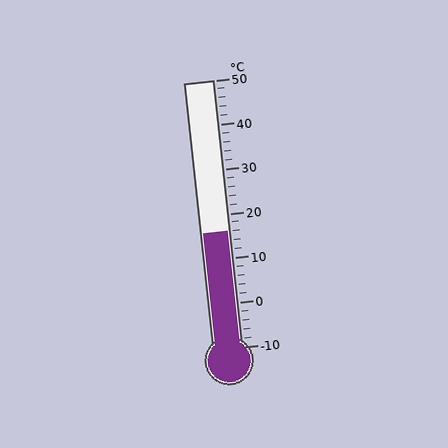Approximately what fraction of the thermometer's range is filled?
The thermometer is filled to approximately 45% of its range.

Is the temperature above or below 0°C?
The temperature is above 0°C.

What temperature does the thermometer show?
The thermometer shows approximately 16°C.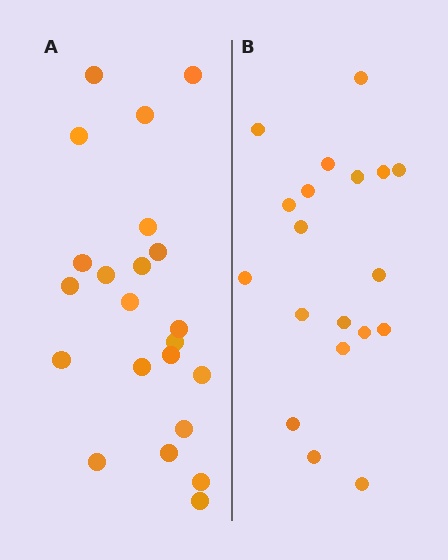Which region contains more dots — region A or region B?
Region A (the left region) has more dots.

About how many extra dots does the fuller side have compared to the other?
Region A has just a few more — roughly 2 or 3 more dots than region B.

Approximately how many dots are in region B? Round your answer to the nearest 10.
About 20 dots. (The exact count is 19, which rounds to 20.)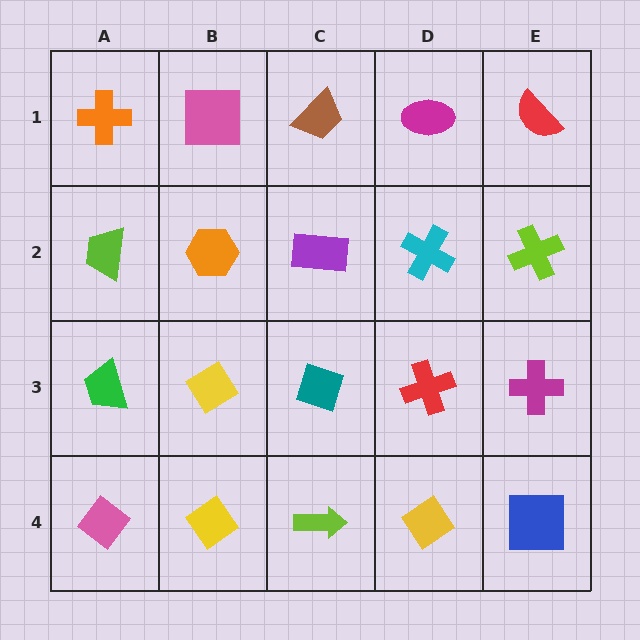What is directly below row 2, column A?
A green trapezoid.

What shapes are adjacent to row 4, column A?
A green trapezoid (row 3, column A), a yellow diamond (row 4, column B).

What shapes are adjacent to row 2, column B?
A pink square (row 1, column B), a yellow diamond (row 3, column B), a lime trapezoid (row 2, column A), a purple rectangle (row 2, column C).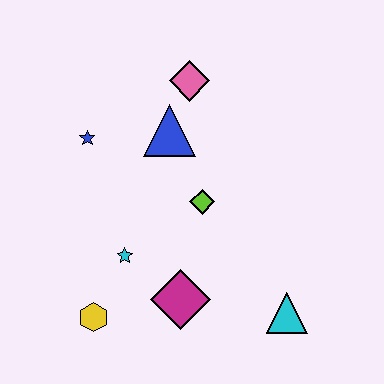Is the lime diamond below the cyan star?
No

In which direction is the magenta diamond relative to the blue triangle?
The magenta diamond is below the blue triangle.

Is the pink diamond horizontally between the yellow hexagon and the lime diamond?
Yes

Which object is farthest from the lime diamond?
The yellow hexagon is farthest from the lime diamond.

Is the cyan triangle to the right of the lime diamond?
Yes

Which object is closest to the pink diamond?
The blue triangle is closest to the pink diamond.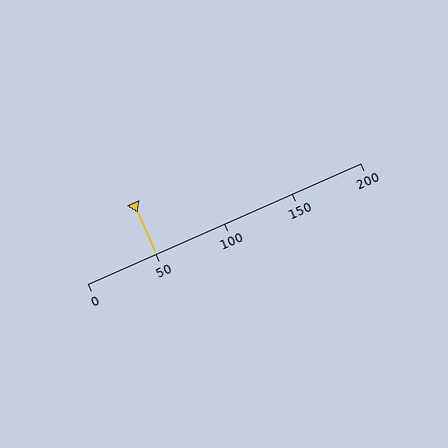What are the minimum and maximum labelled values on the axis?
The axis runs from 0 to 200.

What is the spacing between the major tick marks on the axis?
The major ticks are spaced 50 apart.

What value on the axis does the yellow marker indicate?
The marker indicates approximately 50.